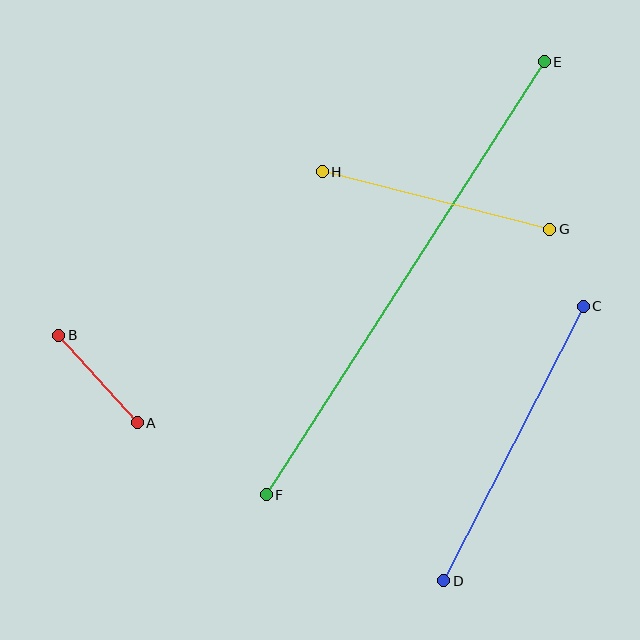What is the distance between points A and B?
The distance is approximately 118 pixels.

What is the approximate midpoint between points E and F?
The midpoint is at approximately (405, 278) pixels.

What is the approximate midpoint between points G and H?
The midpoint is at approximately (436, 200) pixels.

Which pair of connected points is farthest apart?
Points E and F are farthest apart.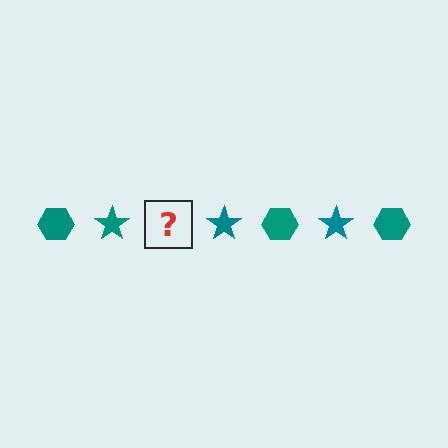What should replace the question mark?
The question mark should be replaced with a teal hexagon.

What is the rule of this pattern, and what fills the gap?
The rule is that the pattern cycles through hexagon, star shapes in teal. The gap should be filled with a teal hexagon.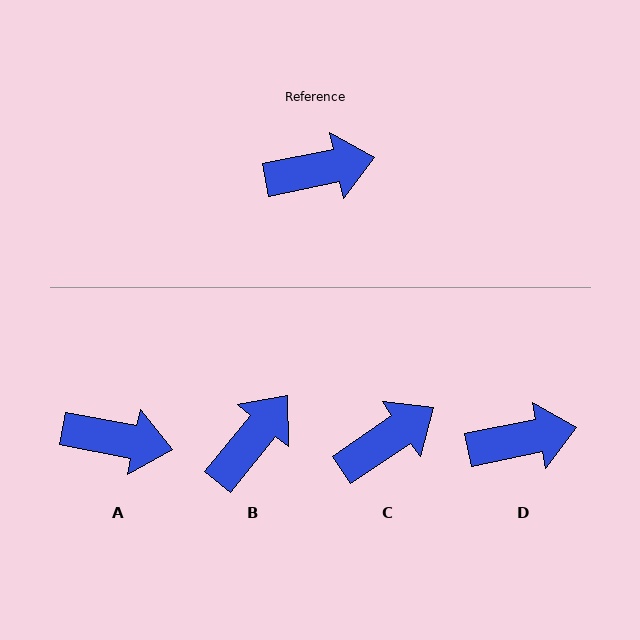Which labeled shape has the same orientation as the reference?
D.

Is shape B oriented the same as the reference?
No, it is off by about 39 degrees.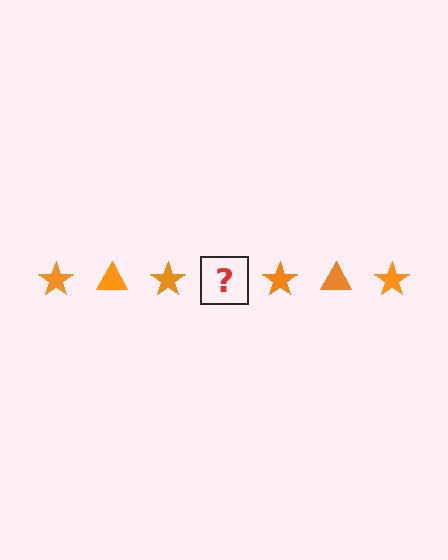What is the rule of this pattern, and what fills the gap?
The rule is that the pattern cycles through star, triangle shapes in orange. The gap should be filled with an orange triangle.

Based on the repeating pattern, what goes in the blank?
The blank should be an orange triangle.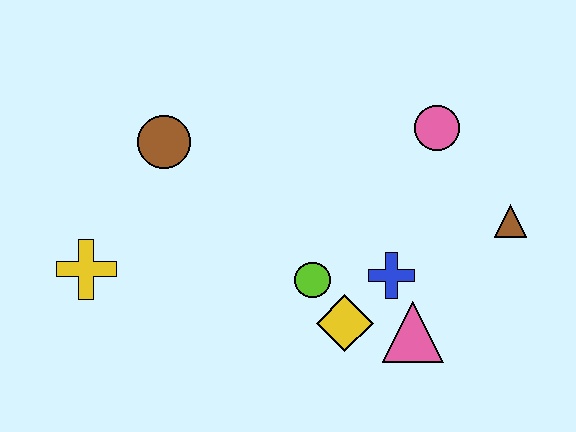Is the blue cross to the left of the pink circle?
Yes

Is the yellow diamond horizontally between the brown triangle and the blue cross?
No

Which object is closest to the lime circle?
The yellow diamond is closest to the lime circle.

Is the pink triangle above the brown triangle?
No